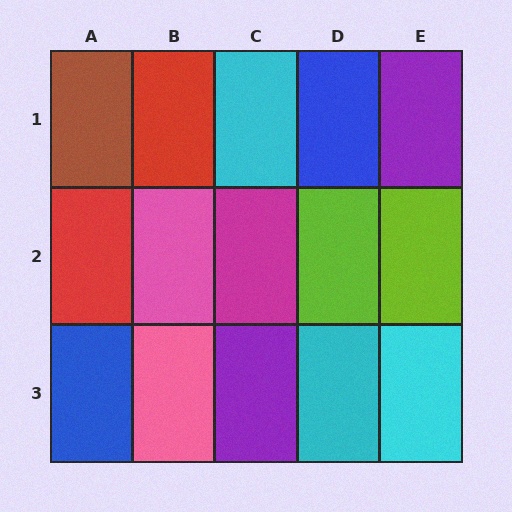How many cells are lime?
2 cells are lime.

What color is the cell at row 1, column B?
Red.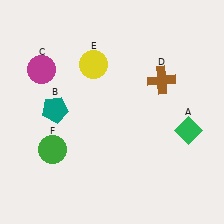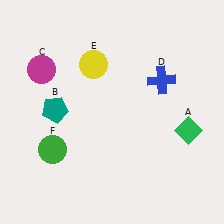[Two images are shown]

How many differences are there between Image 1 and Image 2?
There is 1 difference between the two images.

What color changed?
The cross (D) changed from brown in Image 1 to blue in Image 2.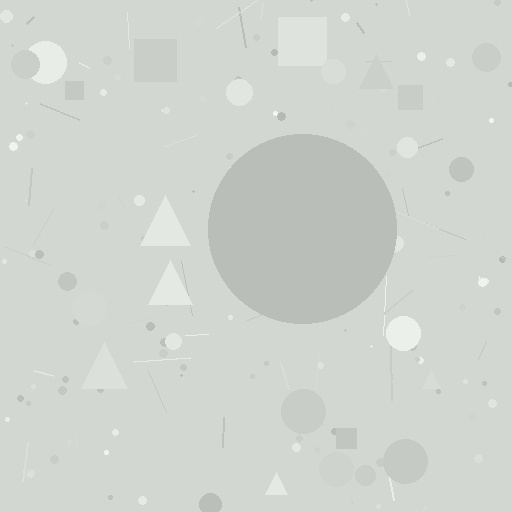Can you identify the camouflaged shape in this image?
The camouflaged shape is a circle.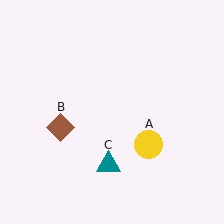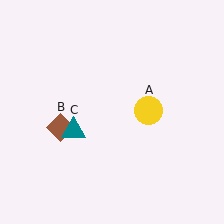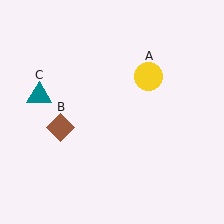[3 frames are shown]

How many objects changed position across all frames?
2 objects changed position: yellow circle (object A), teal triangle (object C).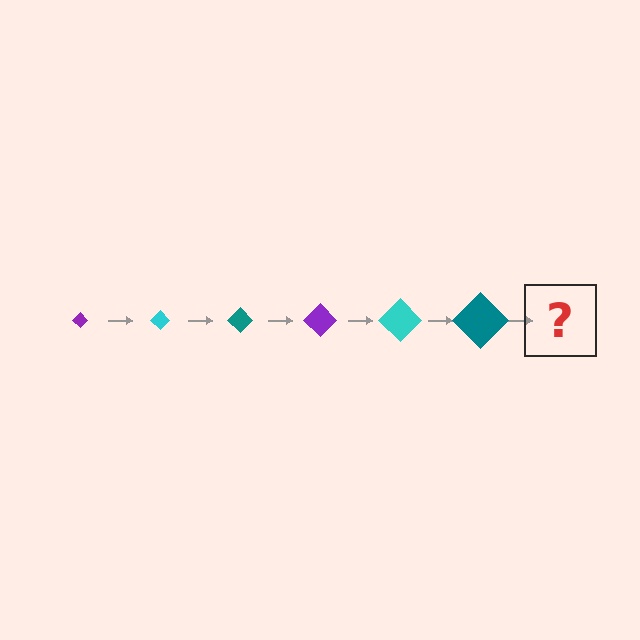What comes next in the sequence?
The next element should be a purple diamond, larger than the previous one.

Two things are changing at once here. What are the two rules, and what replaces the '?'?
The two rules are that the diamond grows larger each step and the color cycles through purple, cyan, and teal. The '?' should be a purple diamond, larger than the previous one.